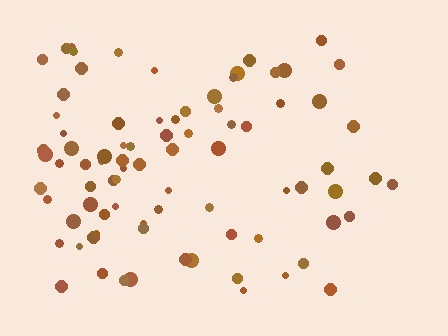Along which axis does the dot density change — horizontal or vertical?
Horizontal.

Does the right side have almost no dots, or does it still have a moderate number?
Still a moderate number, just noticeably fewer than the left.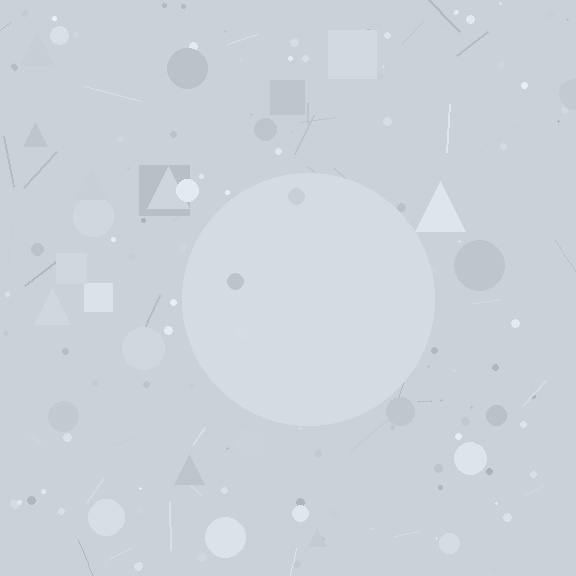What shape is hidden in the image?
A circle is hidden in the image.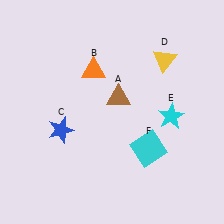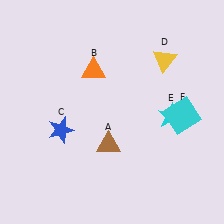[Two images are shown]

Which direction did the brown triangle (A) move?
The brown triangle (A) moved down.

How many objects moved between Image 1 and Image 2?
2 objects moved between the two images.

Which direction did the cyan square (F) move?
The cyan square (F) moved right.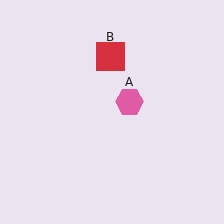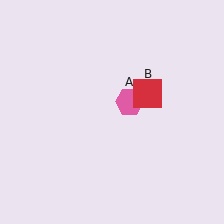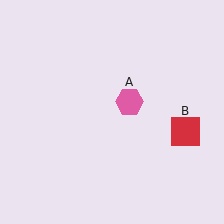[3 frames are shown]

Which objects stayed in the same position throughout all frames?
Pink hexagon (object A) remained stationary.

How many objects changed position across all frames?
1 object changed position: red square (object B).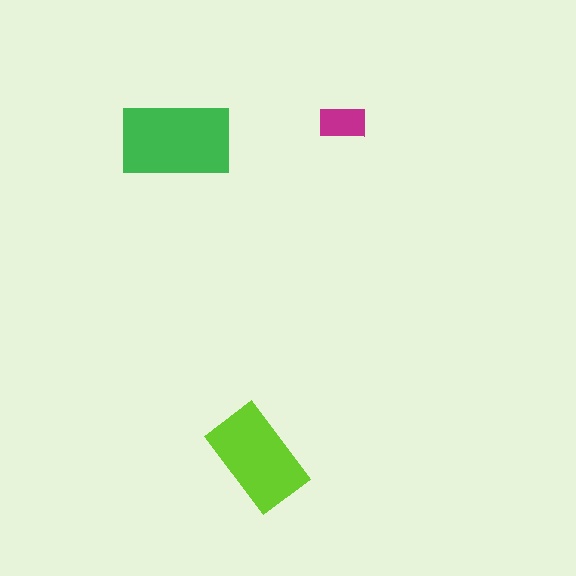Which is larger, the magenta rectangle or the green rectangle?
The green one.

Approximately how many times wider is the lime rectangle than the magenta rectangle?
About 2 times wider.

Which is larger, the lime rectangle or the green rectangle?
The green one.